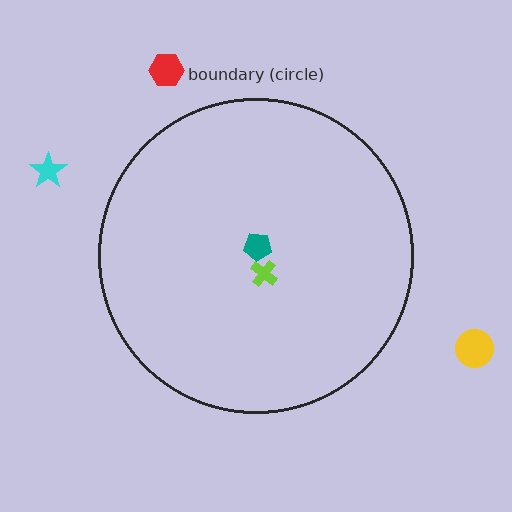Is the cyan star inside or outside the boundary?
Outside.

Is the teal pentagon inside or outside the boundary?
Inside.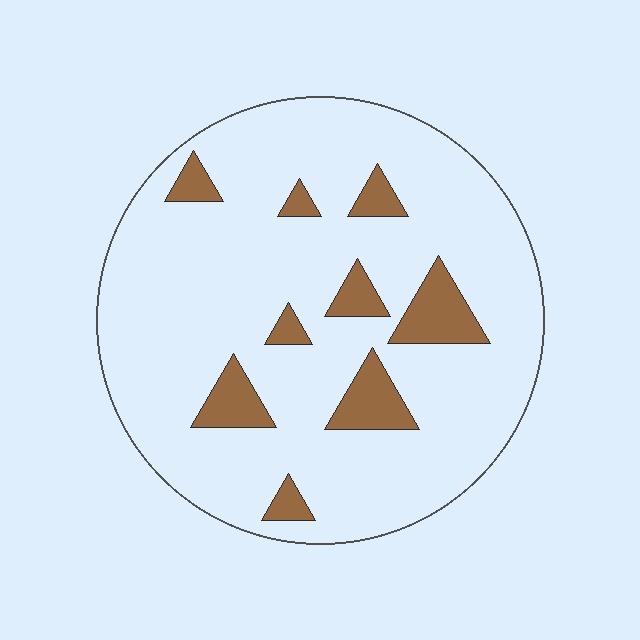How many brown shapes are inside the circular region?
9.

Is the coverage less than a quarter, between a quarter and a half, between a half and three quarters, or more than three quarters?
Less than a quarter.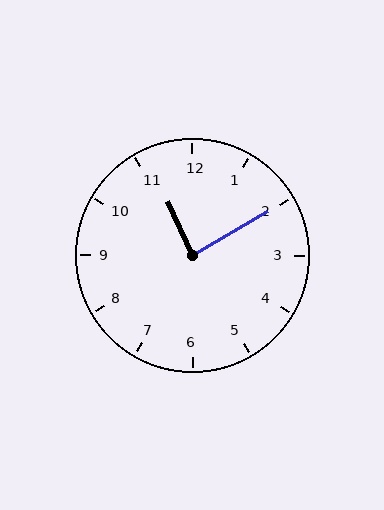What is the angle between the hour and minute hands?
Approximately 85 degrees.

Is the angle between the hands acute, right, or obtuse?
It is right.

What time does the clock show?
11:10.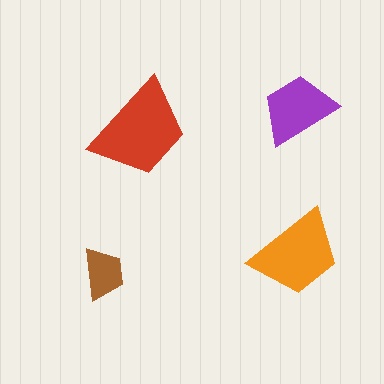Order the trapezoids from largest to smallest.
the red one, the orange one, the purple one, the brown one.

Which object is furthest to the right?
The orange trapezoid is rightmost.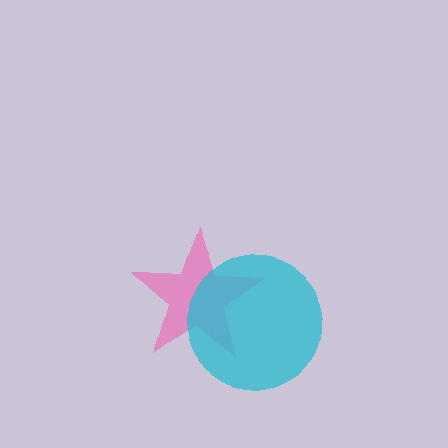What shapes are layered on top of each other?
The layered shapes are: a pink star, a cyan circle.